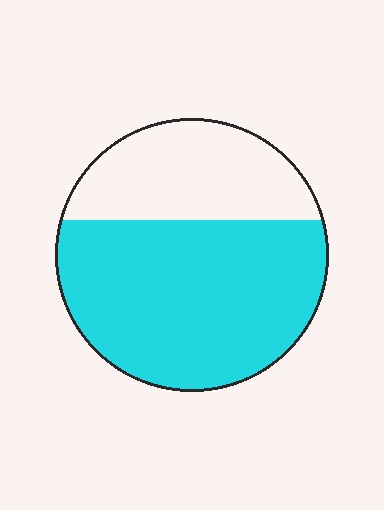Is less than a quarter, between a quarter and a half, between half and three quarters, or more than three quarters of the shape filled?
Between half and three quarters.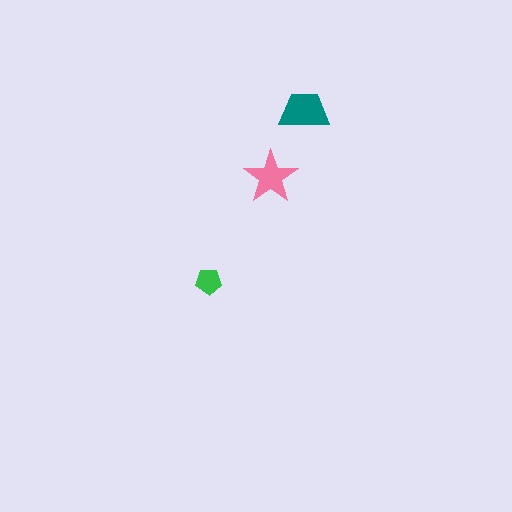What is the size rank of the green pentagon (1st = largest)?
3rd.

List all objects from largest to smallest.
The teal trapezoid, the pink star, the green pentagon.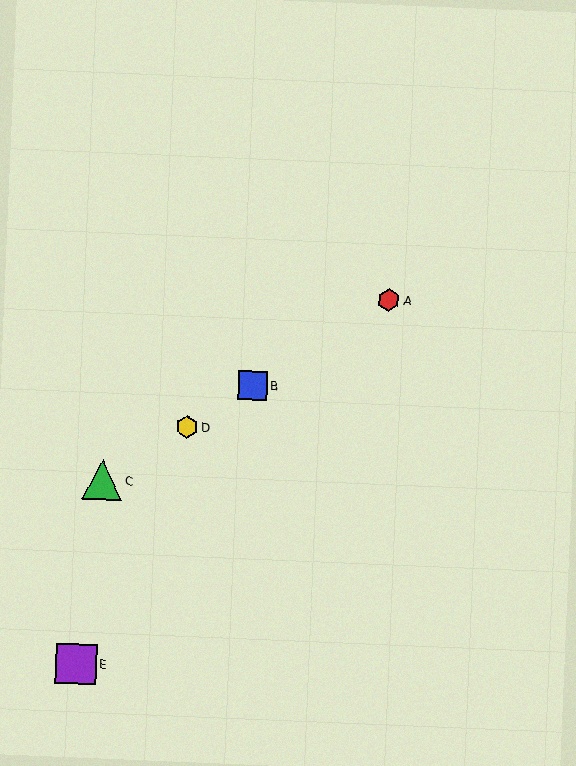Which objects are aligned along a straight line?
Objects A, B, C, D are aligned along a straight line.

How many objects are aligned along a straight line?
4 objects (A, B, C, D) are aligned along a straight line.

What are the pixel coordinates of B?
Object B is at (253, 385).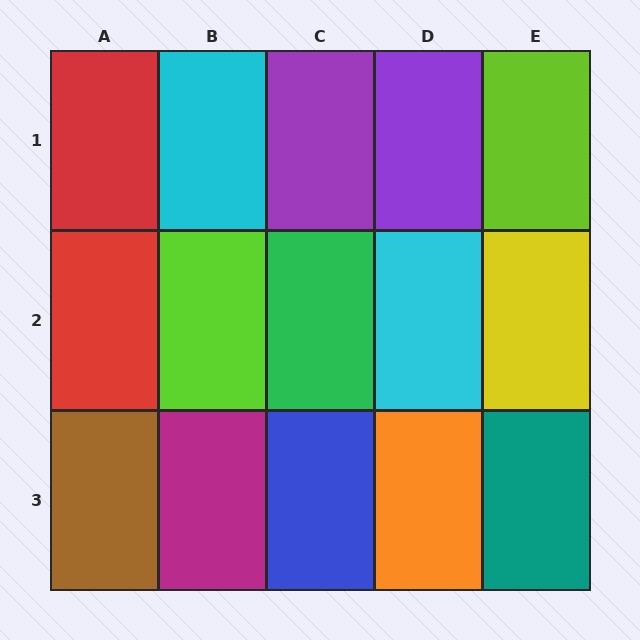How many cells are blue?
1 cell is blue.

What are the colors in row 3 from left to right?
Brown, magenta, blue, orange, teal.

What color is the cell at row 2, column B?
Lime.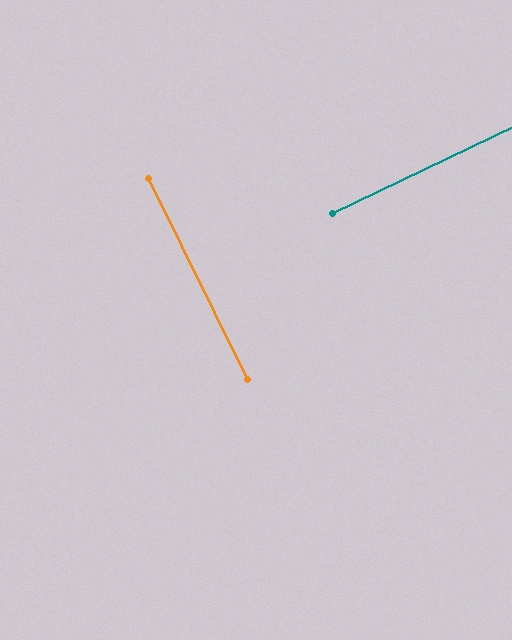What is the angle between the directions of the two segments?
Approximately 89 degrees.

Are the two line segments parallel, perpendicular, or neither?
Perpendicular — they meet at approximately 89°.